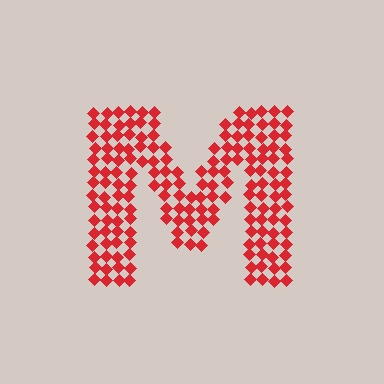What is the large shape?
The large shape is the letter M.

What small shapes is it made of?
It is made of small diamonds.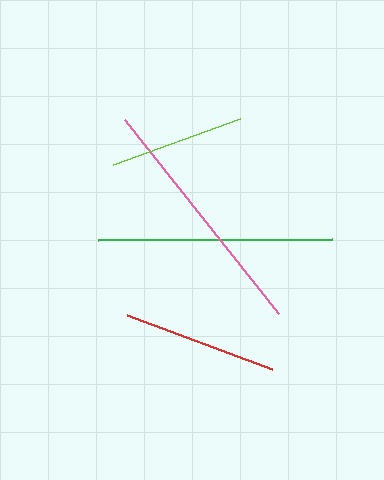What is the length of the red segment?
The red segment is approximately 155 pixels long.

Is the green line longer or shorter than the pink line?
The pink line is longer than the green line.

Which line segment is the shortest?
The lime line is the shortest at approximately 135 pixels.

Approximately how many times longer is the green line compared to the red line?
The green line is approximately 1.5 times the length of the red line.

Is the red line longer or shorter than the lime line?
The red line is longer than the lime line.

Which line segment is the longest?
The pink line is the longest at approximately 248 pixels.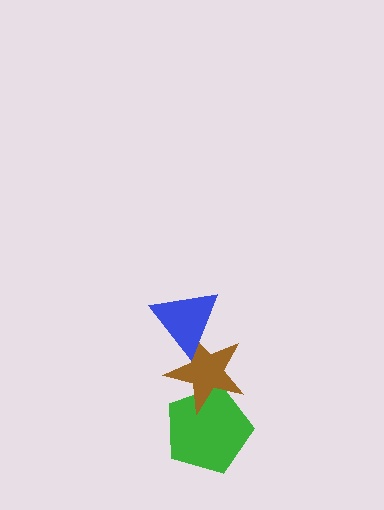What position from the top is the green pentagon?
The green pentagon is 3rd from the top.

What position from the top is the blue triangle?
The blue triangle is 1st from the top.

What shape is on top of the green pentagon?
The brown star is on top of the green pentagon.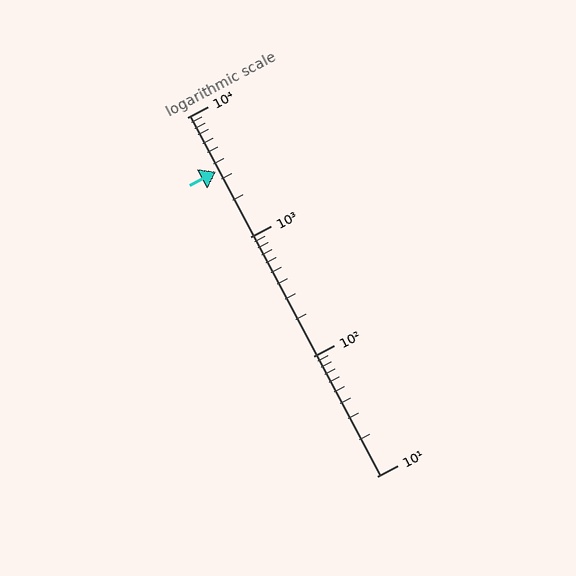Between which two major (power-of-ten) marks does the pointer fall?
The pointer is between 1000 and 10000.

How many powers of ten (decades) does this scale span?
The scale spans 3 decades, from 10 to 10000.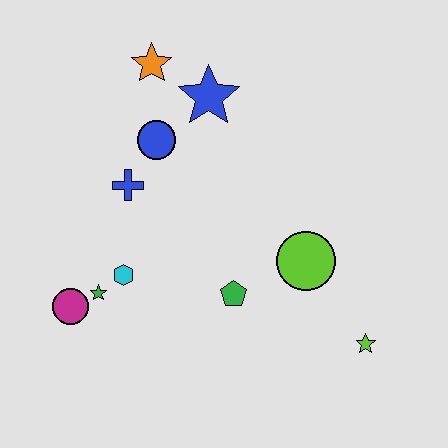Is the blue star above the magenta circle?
Yes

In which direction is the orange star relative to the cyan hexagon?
The orange star is above the cyan hexagon.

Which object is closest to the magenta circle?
The green star is closest to the magenta circle.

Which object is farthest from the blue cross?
The lime star is farthest from the blue cross.